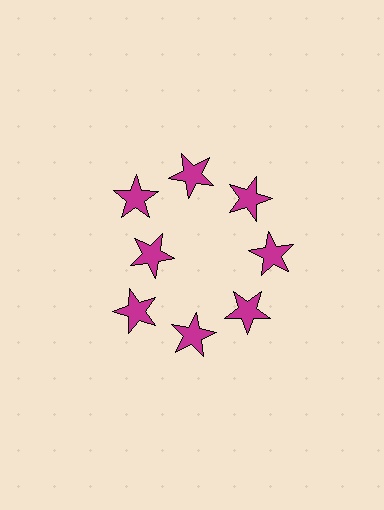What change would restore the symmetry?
The symmetry would be restored by moving it outward, back onto the ring so that all 8 stars sit at equal angles and equal distance from the center.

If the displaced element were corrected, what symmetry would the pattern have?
It would have 8-fold rotational symmetry — the pattern would map onto itself every 45 degrees.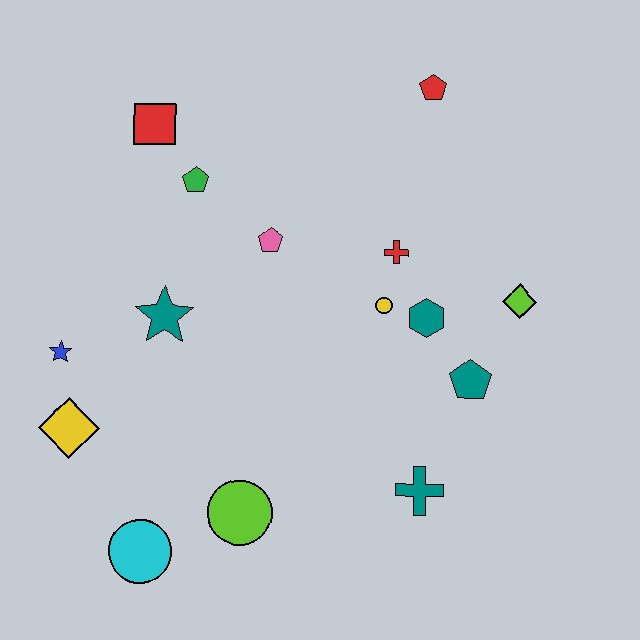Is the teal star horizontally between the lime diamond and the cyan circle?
Yes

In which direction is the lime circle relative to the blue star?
The lime circle is to the right of the blue star.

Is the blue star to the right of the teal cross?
No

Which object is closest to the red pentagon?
The red cross is closest to the red pentagon.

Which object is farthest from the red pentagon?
The cyan circle is farthest from the red pentagon.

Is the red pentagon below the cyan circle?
No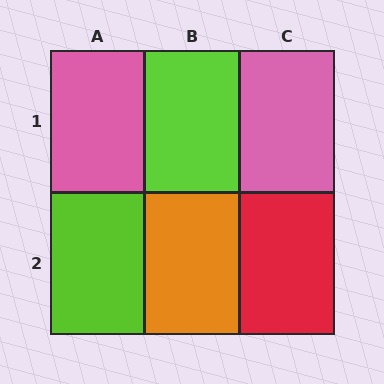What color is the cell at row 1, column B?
Lime.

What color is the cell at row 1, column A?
Pink.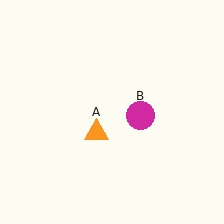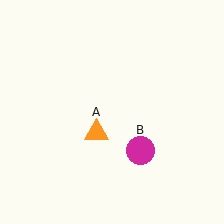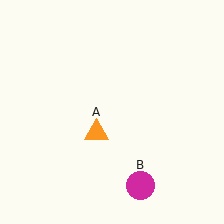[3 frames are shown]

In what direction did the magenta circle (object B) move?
The magenta circle (object B) moved down.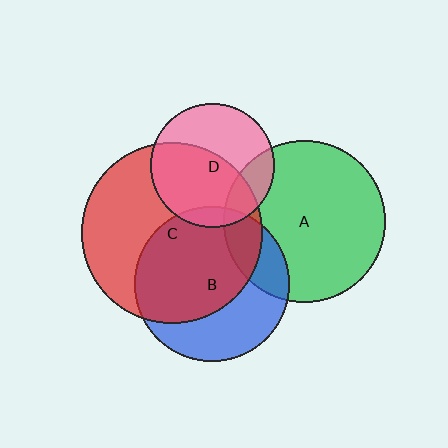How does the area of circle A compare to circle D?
Approximately 1.7 times.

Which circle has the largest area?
Circle C (red).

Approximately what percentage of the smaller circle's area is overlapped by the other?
Approximately 20%.